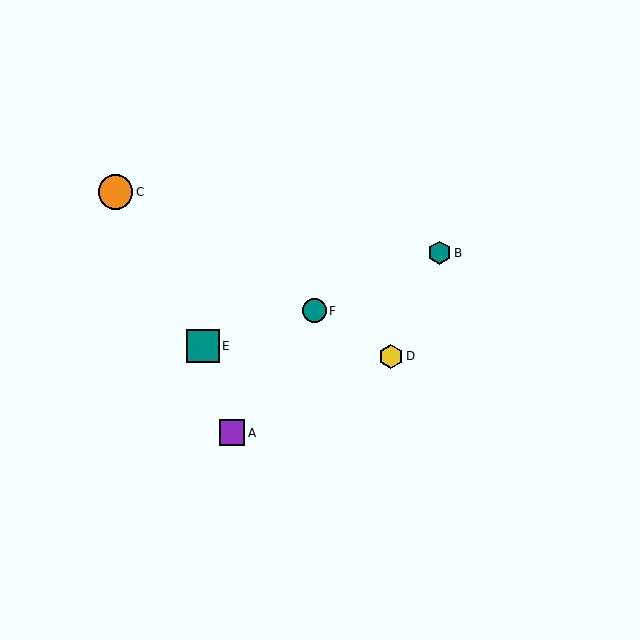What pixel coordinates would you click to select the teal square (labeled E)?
Click at (203, 346) to select the teal square E.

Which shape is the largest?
The orange circle (labeled C) is the largest.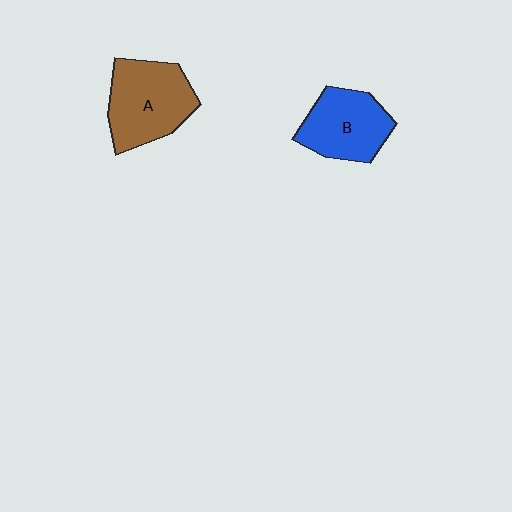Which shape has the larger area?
Shape A (brown).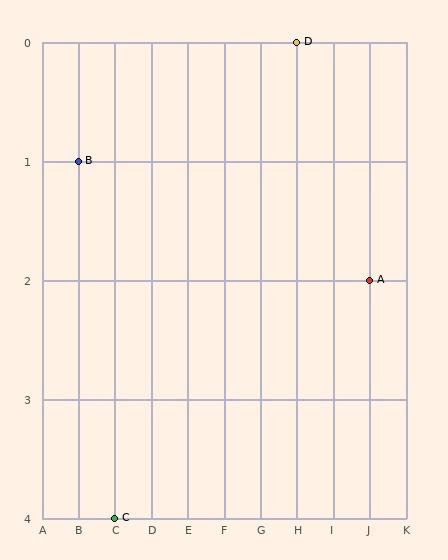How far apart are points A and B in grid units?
Points A and B are 8 columns and 1 row apart (about 8.1 grid units diagonally).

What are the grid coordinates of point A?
Point A is at grid coordinates (J, 2).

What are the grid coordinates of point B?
Point B is at grid coordinates (B, 1).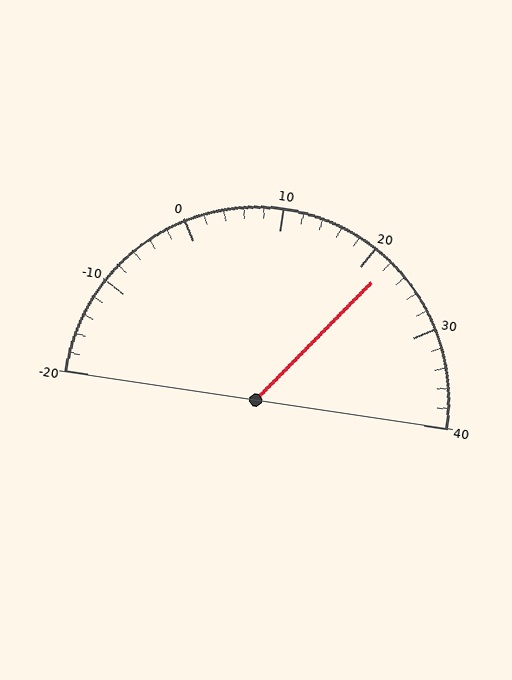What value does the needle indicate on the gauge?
The needle indicates approximately 22.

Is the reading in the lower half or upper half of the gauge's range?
The reading is in the upper half of the range (-20 to 40).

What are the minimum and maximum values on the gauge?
The gauge ranges from -20 to 40.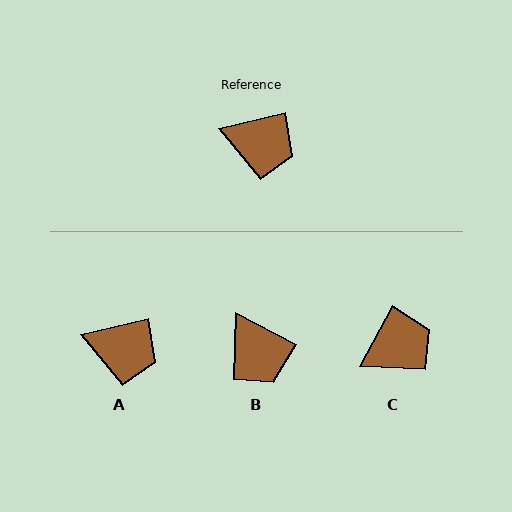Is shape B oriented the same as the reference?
No, it is off by about 41 degrees.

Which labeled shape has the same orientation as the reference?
A.